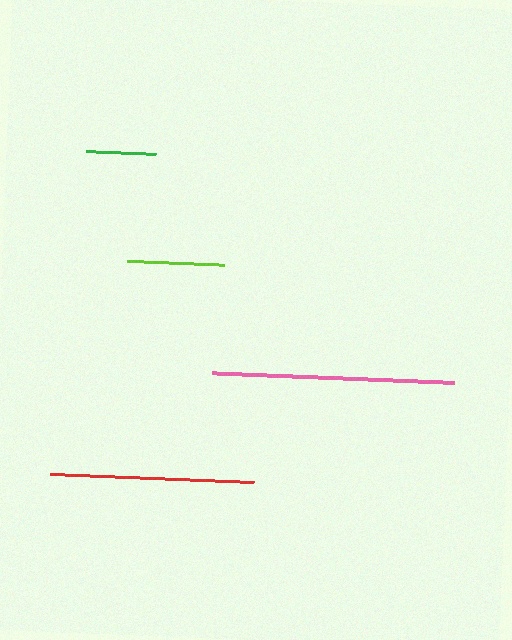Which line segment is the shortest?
The green line is the shortest at approximately 70 pixels.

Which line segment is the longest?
The pink line is the longest at approximately 242 pixels.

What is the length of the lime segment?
The lime segment is approximately 96 pixels long.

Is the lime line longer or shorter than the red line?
The red line is longer than the lime line.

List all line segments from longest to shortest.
From longest to shortest: pink, red, lime, green.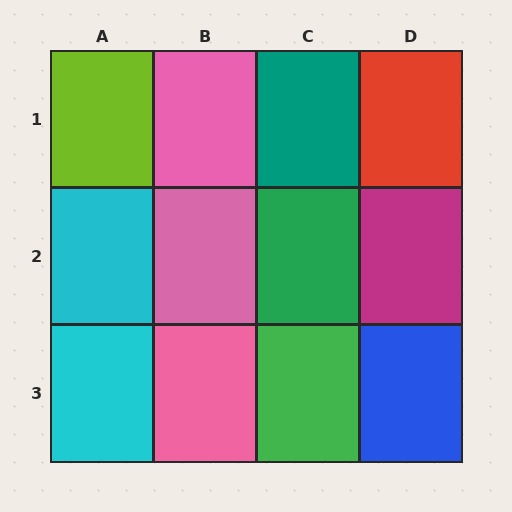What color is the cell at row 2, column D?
Magenta.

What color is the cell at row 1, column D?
Red.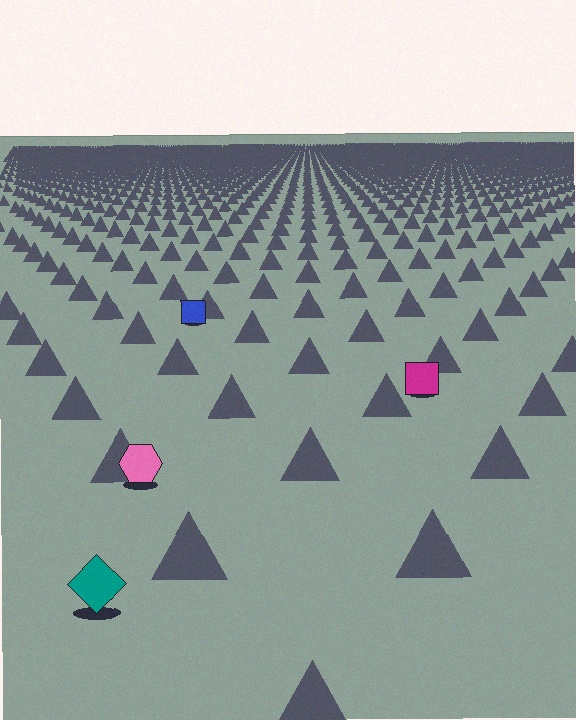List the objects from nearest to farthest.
From nearest to farthest: the teal diamond, the pink hexagon, the magenta square, the blue square.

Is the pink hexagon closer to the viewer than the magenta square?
Yes. The pink hexagon is closer — you can tell from the texture gradient: the ground texture is coarser near it.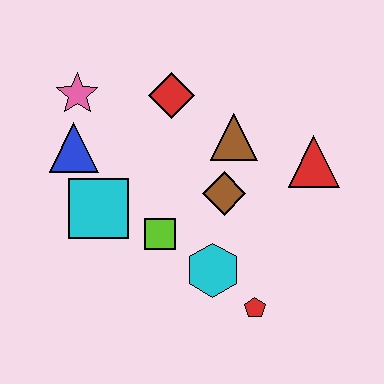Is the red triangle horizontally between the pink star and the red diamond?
No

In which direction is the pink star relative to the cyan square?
The pink star is above the cyan square.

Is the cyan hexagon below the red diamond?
Yes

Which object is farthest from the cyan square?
The red triangle is farthest from the cyan square.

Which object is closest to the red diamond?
The brown triangle is closest to the red diamond.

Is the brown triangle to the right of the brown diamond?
Yes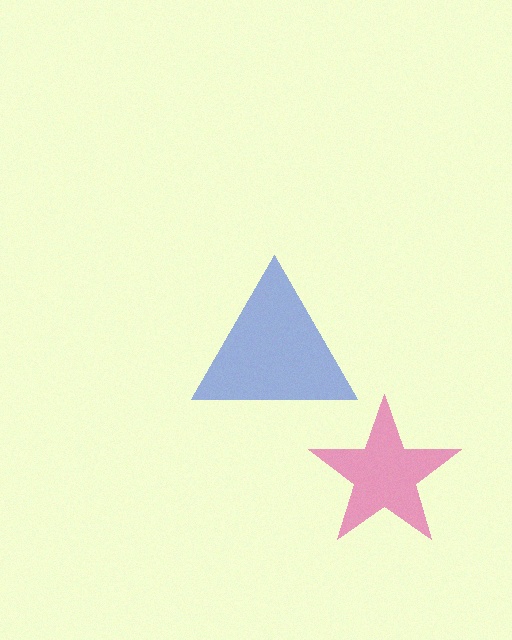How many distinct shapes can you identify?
There are 2 distinct shapes: a pink star, a blue triangle.